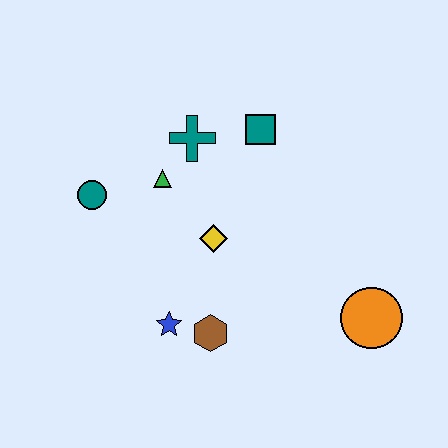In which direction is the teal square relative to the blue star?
The teal square is above the blue star.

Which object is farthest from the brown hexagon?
The teal square is farthest from the brown hexagon.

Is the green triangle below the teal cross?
Yes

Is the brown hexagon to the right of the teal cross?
Yes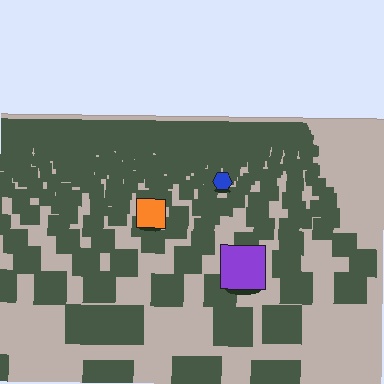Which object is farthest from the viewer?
The blue hexagon is farthest from the viewer. It appears smaller and the ground texture around it is denser.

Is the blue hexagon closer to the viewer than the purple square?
No. The purple square is closer — you can tell from the texture gradient: the ground texture is coarser near it.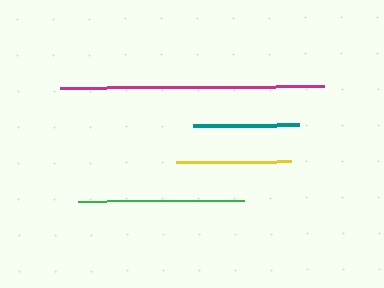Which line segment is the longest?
The magenta line is the longest at approximately 264 pixels.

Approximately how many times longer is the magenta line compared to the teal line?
The magenta line is approximately 2.5 times the length of the teal line.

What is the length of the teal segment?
The teal segment is approximately 106 pixels long.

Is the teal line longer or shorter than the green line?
The green line is longer than the teal line.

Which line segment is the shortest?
The teal line is the shortest at approximately 106 pixels.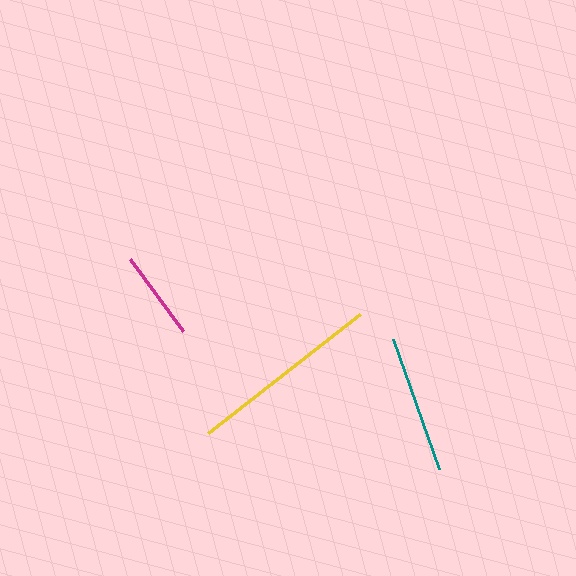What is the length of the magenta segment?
The magenta segment is approximately 90 pixels long.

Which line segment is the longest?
The yellow line is the longest at approximately 192 pixels.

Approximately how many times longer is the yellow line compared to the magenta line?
The yellow line is approximately 2.1 times the length of the magenta line.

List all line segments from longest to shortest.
From longest to shortest: yellow, teal, magenta.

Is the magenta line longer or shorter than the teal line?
The teal line is longer than the magenta line.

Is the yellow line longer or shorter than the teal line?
The yellow line is longer than the teal line.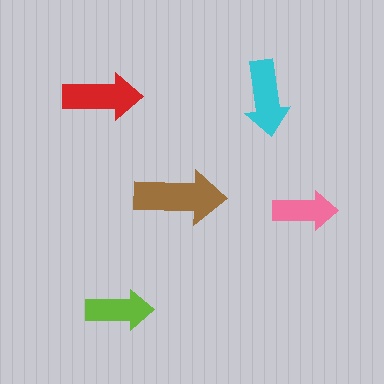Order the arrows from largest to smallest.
the brown one, the red one, the cyan one, the lime one, the pink one.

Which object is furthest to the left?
The red arrow is leftmost.